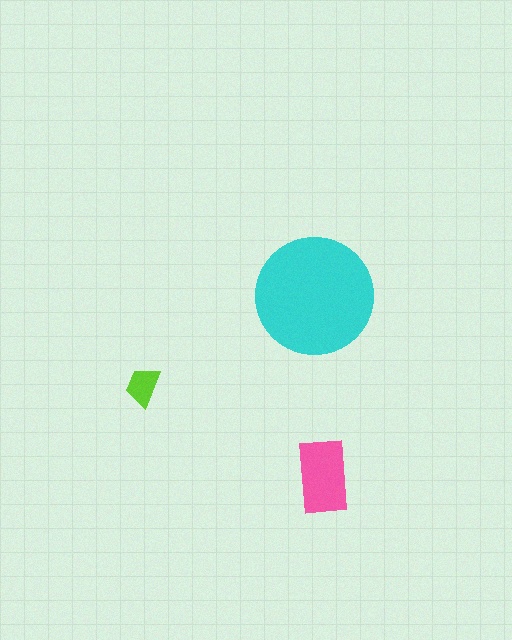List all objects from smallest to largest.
The lime trapezoid, the pink rectangle, the cyan circle.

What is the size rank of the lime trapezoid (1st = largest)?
3rd.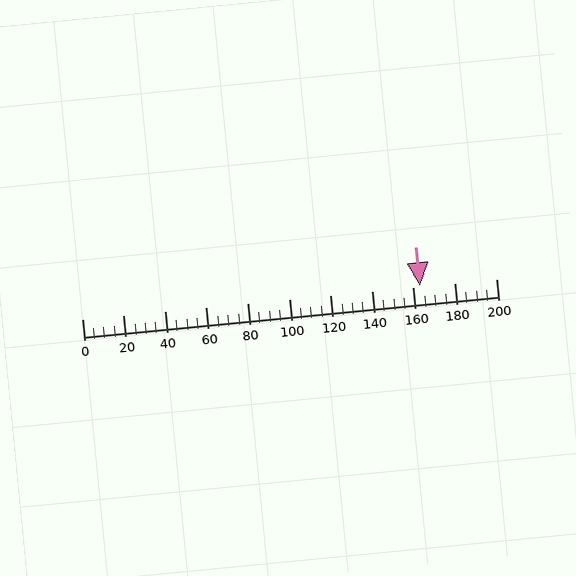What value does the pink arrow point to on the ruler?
The pink arrow points to approximately 163.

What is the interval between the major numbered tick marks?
The major tick marks are spaced 20 units apart.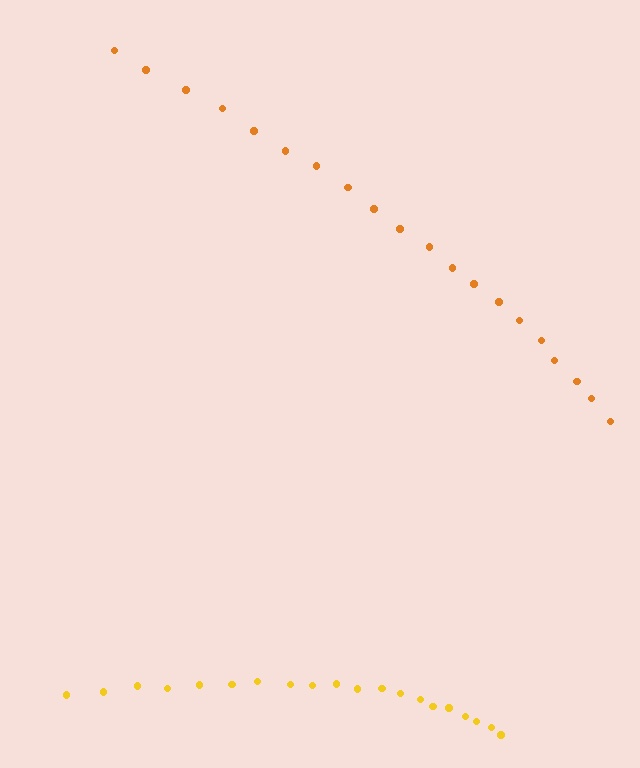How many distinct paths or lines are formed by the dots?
There are 2 distinct paths.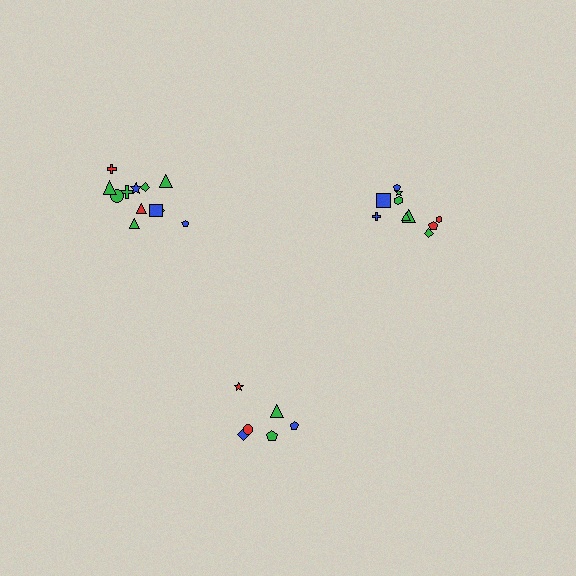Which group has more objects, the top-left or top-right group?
The top-left group.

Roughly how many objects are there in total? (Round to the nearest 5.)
Roughly 30 objects in total.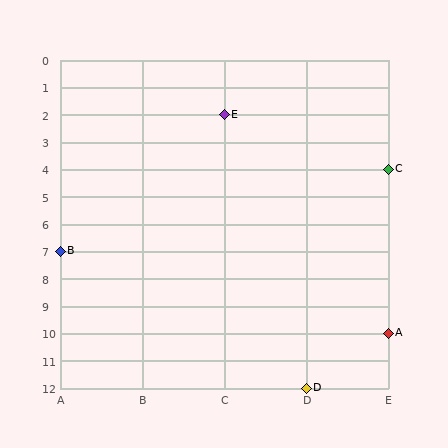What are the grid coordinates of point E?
Point E is at grid coordinates (C, 2).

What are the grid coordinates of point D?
Point D is at grid coordinates (D, 12).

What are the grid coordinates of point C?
Point C is at grid coordinates (E, 4).